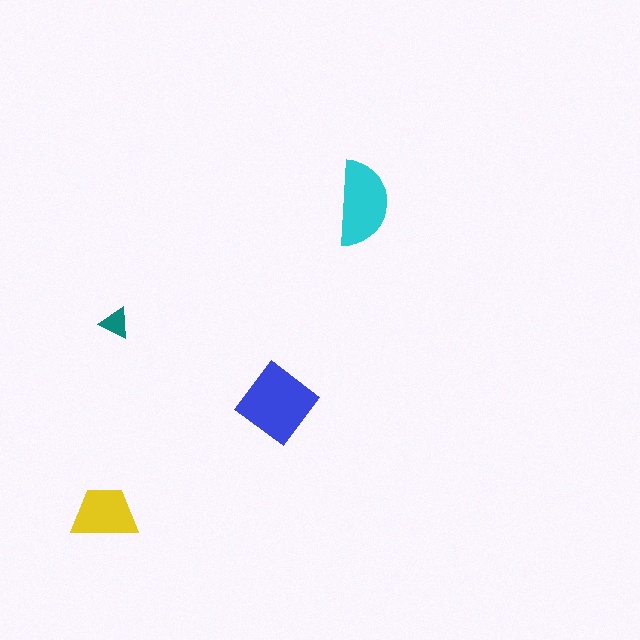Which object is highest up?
The cyan semicircle is topmost.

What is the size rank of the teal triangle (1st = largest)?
4th.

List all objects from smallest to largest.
The teal triangle, the yellow trapezoid, the cyan semicircle, the blue diamond.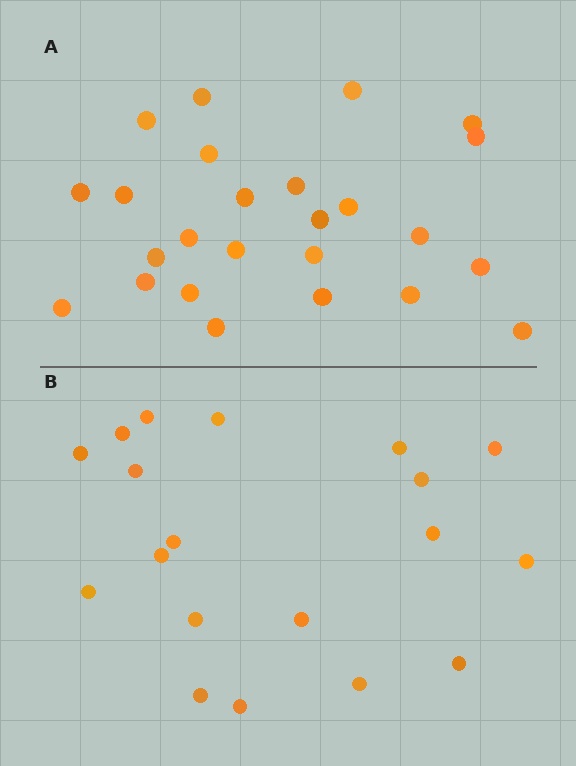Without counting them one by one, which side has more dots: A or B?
Region A (the top region) has more dots.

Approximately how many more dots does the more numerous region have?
Region A has about 6 more dots than region B.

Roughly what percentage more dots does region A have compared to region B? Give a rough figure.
About 30% more.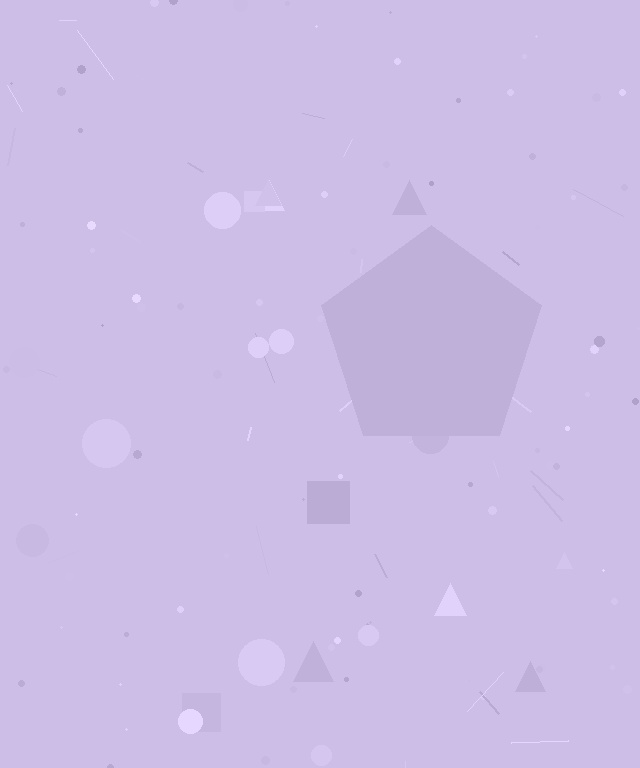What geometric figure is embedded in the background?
A pentagon is embedded in the background.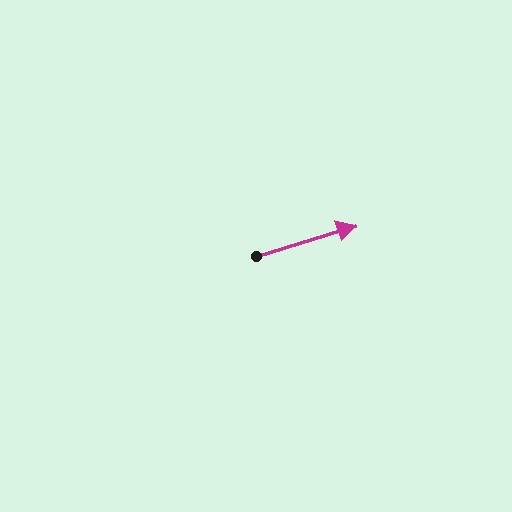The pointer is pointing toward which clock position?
Roughly 2 o'clock.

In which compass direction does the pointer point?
East.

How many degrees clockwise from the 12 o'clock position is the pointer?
Approximately 73 degrees.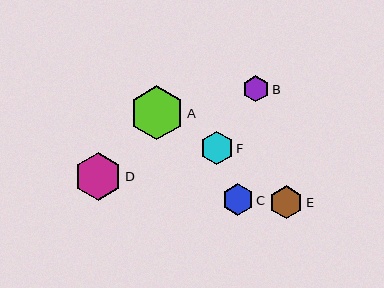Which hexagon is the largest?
Hexagon A is the largest with a size of approximately 54 pixels.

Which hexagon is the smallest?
Hexagon B is the smallest with a size of approximately 26 pixels.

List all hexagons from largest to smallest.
From largest to smallest: A, D, F, E, C, B.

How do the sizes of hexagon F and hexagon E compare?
Hexagon F and hexagon E are approximately the same size.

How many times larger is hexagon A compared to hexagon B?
Hexagon A is approximately 2.1 times the size of hexagon B.